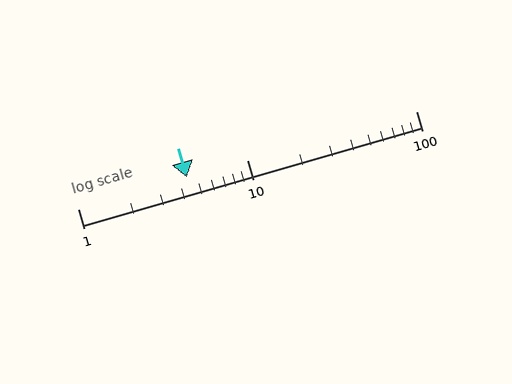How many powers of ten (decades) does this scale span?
The scale spans 2 decades, from 1 to 100.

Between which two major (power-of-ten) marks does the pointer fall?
The pointer is between 1 and 10.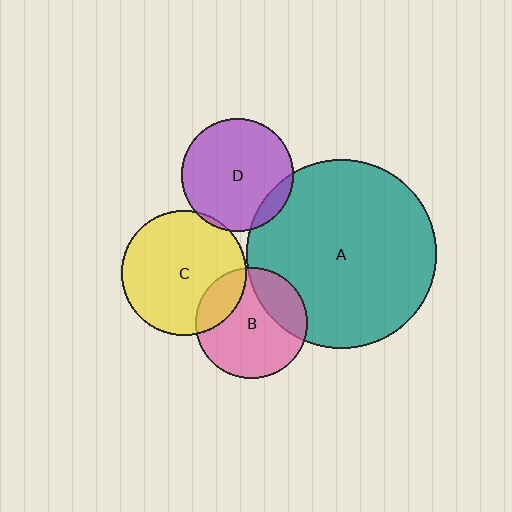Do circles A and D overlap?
Yes.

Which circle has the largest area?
Circle A (teal).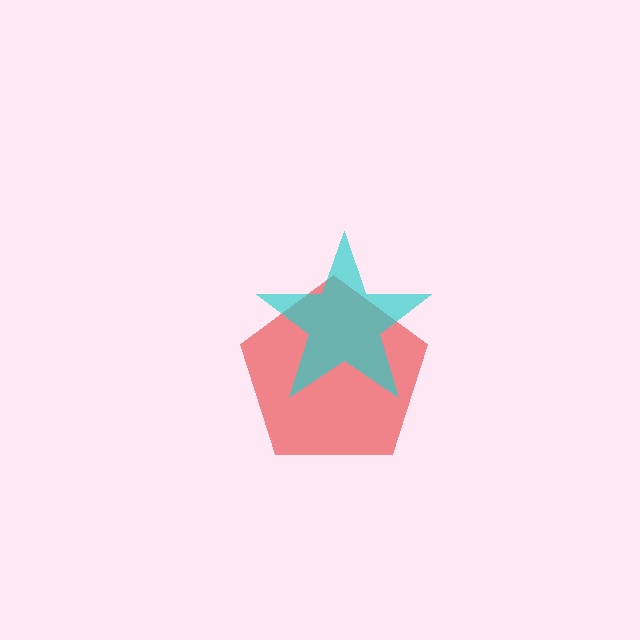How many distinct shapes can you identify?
There are 2 distinct shapes: a red pentagon, a cyan star.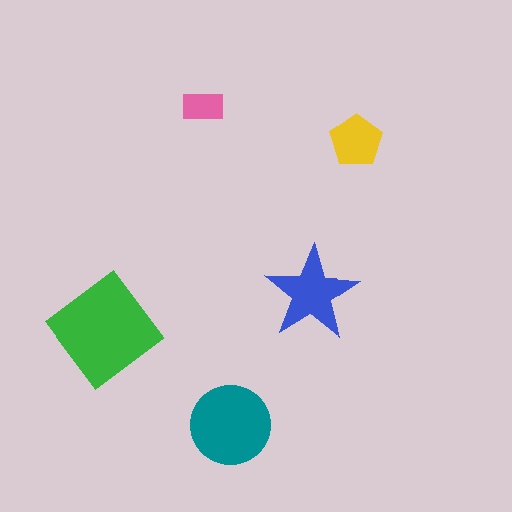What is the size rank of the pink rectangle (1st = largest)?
5th.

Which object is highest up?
The pink rectangle is topmost.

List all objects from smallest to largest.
The pink rectangle, the yellow pentagon, the blue star, the teal circle, the green diamond.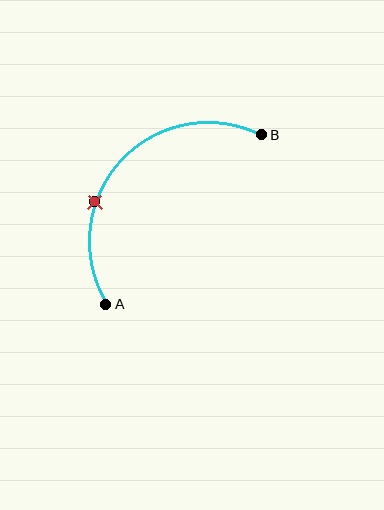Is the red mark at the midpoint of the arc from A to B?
No. The red mark lies on the arc but is closer to endpoint A. The arc midpoint would be at the point on the curve equidistant along the arc from both A and B.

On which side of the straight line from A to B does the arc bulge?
The arc bulges above and to the left of the straight line connecting A and B.